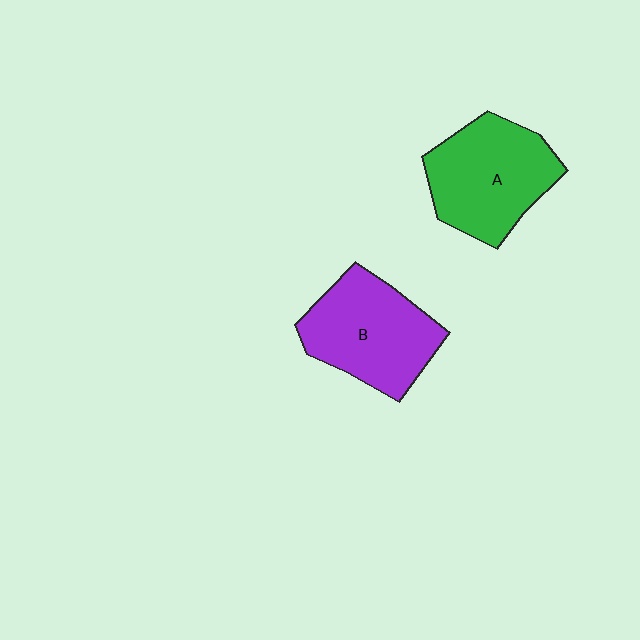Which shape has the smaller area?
Shape B (purple).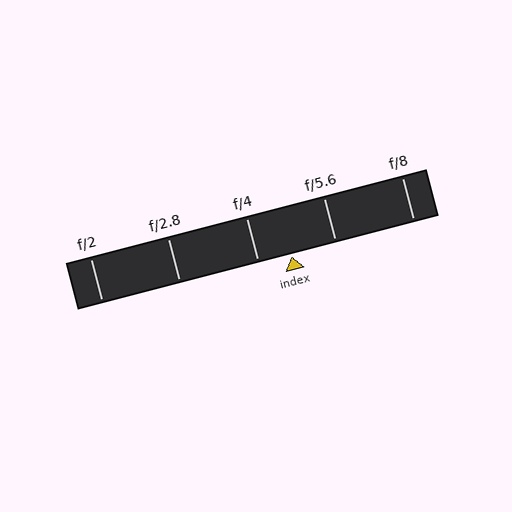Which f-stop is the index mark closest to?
The index mark is closest to f/4.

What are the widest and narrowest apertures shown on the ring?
The widest aperture shown is f/2 and the narrowest is f/8.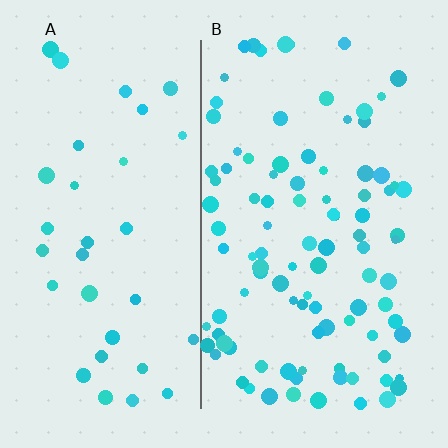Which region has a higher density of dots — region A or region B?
B (the right).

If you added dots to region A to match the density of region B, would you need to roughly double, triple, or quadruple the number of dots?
Approximately triple.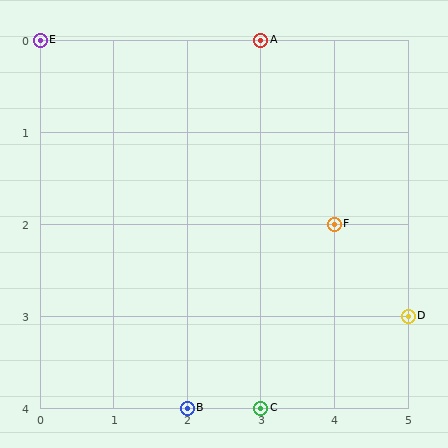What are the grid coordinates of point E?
Point E is at grid coordinates (0, 0).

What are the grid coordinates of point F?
Point F is at grid coordinates (4, 2).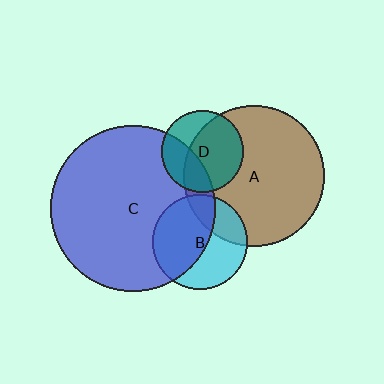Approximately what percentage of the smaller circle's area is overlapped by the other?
Approximately 65%.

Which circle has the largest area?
Circle C (blue).